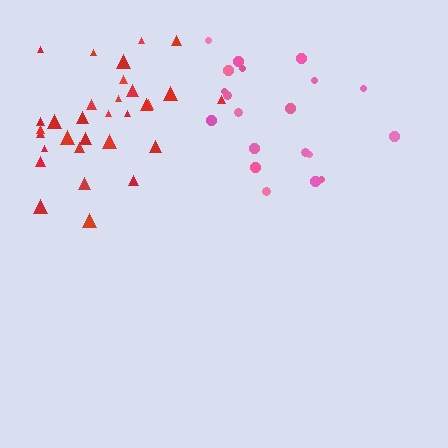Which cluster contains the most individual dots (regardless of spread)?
Red (31).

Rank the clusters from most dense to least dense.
red, pink.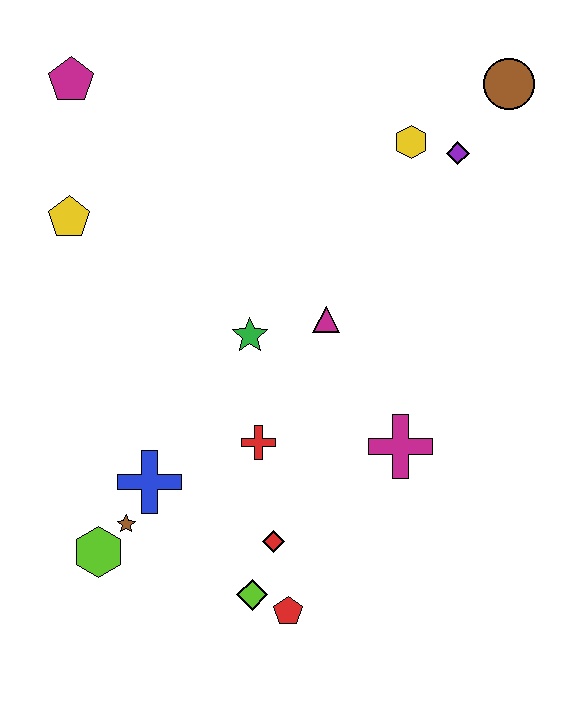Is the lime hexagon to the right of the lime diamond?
No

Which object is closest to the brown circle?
The purple diamond is closest to the brown circle.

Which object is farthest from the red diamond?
The brown circle is farthest from the red diamond.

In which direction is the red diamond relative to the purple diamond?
The red diamond is below the purple diamond.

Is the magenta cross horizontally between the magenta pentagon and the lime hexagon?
No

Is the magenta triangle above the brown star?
Yes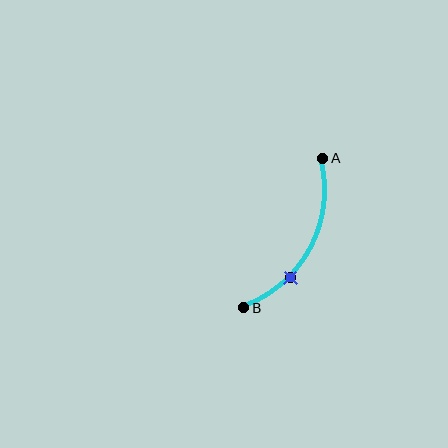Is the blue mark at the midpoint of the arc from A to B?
No. The blue mark lies on the arc but is closer to endpoint B. The arc midpoint would be at the point on the curve equidistant along the arc from both A and B.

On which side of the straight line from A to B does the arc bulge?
The arc bulges to the right of the straight line connecting A and B.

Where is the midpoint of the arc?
The arc midpoint is the point on the curve farthest from the straight line joining A and B. It sits to the right of that line.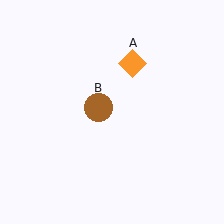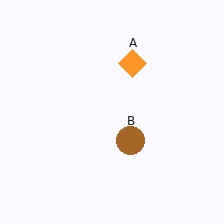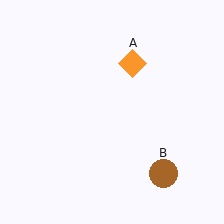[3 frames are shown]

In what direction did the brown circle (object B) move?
The brown circle (object B) moved down and to the right.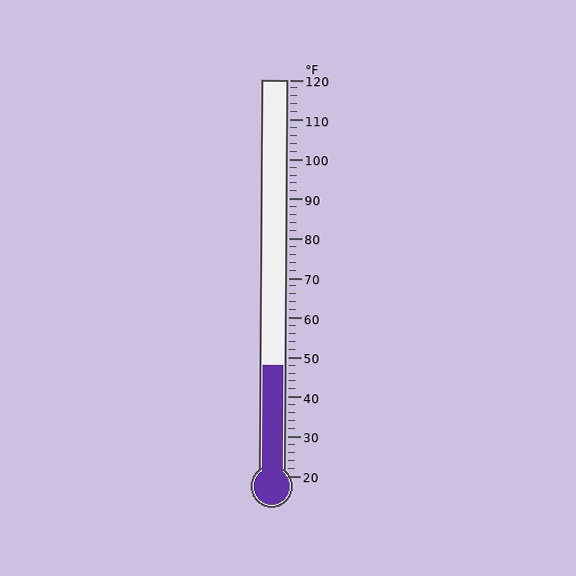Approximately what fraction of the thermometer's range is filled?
The thermometer is filled to approximately 30% of its range.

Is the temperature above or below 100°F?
The temperature is below 100°F.